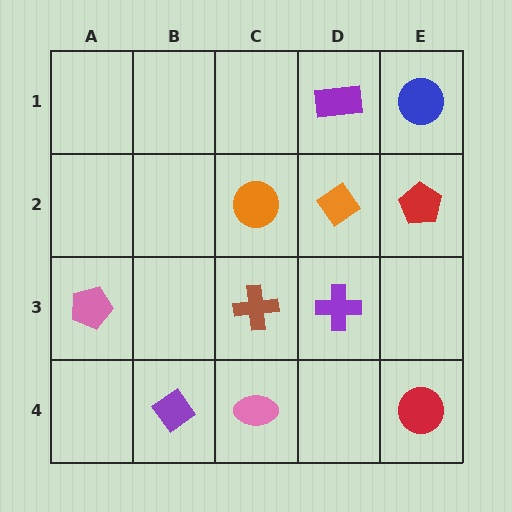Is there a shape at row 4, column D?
No, that cell is empty.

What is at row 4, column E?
A red circle.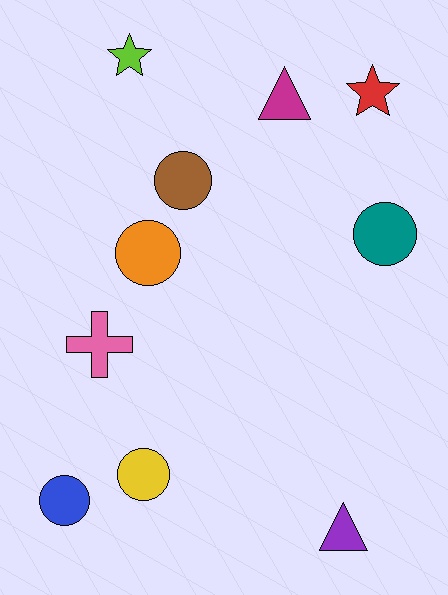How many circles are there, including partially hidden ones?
There are 5 circles.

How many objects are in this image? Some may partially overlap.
There are 10 objects.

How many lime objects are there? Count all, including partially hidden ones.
There is 1 lime object.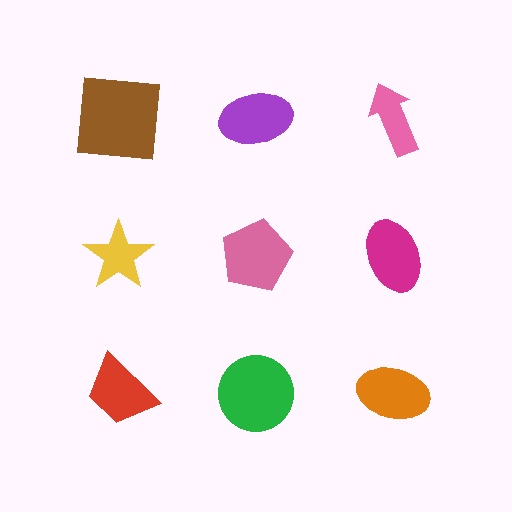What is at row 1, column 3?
A pink arrow.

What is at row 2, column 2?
A pink pentagon.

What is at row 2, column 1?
A yellow star.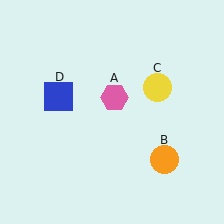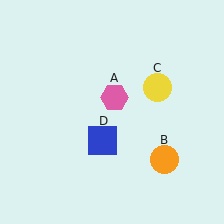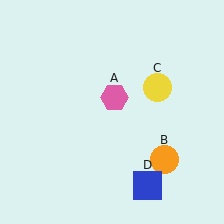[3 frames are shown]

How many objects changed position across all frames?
1 object changed position: blue square (object D).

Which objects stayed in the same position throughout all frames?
Pink hexagon (object A) and orange circle (object B) and yellow circle (object C) remained stationary.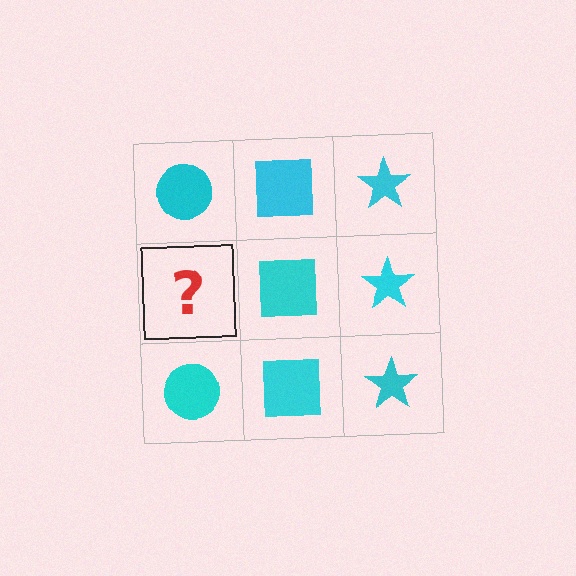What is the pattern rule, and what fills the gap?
The rule is that each column has a consistent shape. The gap should be filled with a cyan circle.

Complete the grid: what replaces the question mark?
The question mark should be replaced with a cyan circle.